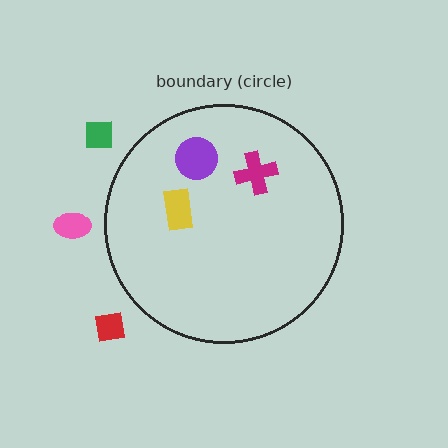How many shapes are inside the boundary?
3 inside, 3 outside.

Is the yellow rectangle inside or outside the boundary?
Inside.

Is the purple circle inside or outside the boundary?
Inside.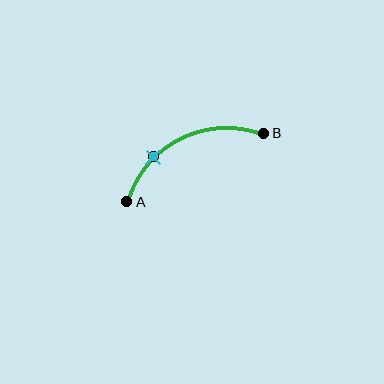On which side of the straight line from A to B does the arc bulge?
The arc bulges above the straight line connecting A and B.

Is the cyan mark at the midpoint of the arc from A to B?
No. The cyan mark lies on the arc but is closer to endpoint A. The arc midpoint would be at the point on the curve equidistant along the arc from both A and B.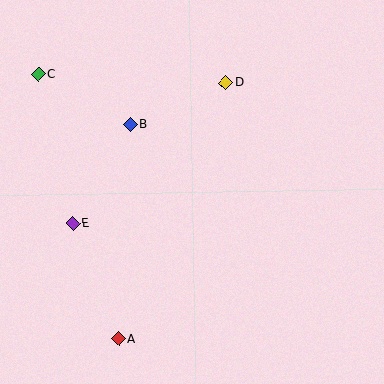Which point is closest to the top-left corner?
Point C is closest to the top-left corner.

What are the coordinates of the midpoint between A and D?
The midpoint between A and D is at (172, 211).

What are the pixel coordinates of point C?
Point C is at (38, 74).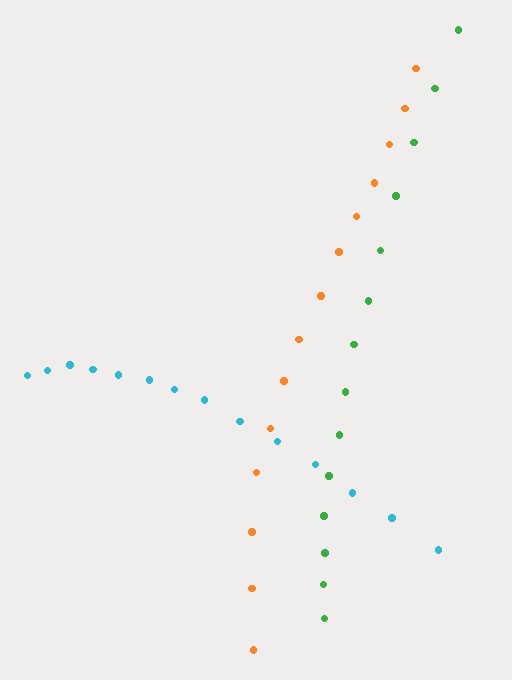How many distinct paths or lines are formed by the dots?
There are 3 distinct paths.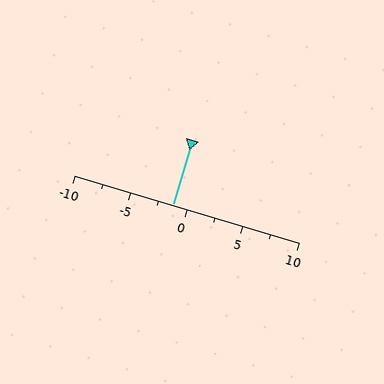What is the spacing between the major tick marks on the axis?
The major ticks are spaced 5 apart.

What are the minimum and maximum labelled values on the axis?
The axis runs from -10 to 10.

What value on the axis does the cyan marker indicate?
The marker indicates approximately -1.2.